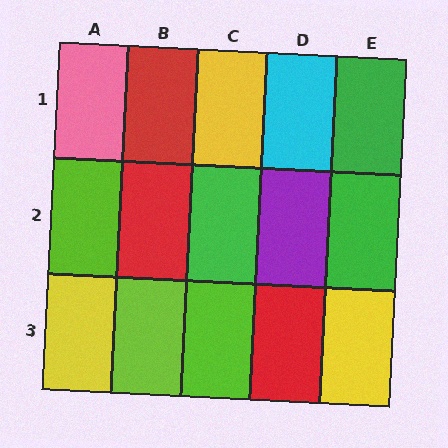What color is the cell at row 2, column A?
Lime.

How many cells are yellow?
3 cells are yellow.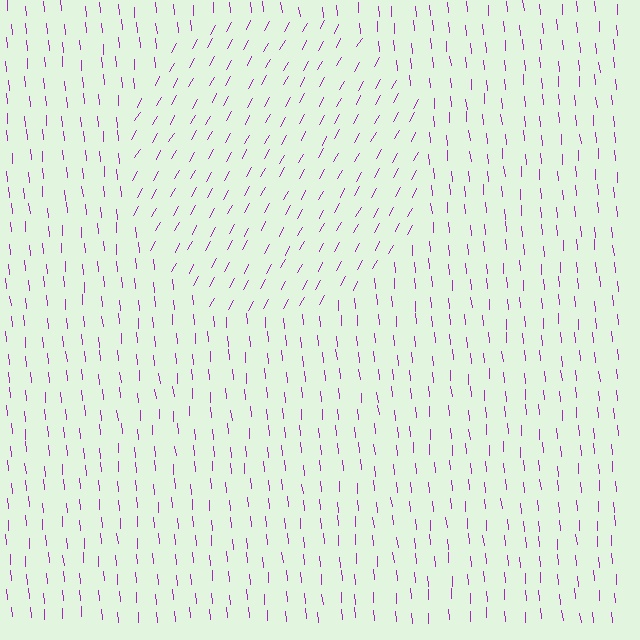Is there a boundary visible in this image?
Yes, there is a texture boundary formed by a change in line orientation.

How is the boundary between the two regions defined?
The boundary is defined purely by a change in line orientation (approximately 34 degrees difference). All lines are the same color and thickness.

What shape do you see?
I see a circle.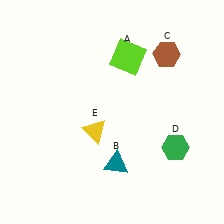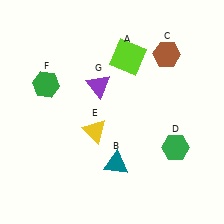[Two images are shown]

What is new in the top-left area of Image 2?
A green hexagon (F) was added in the top-left area of Image 2.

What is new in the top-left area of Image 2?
A purple triangle (G) was added in the top-left area of Image 2.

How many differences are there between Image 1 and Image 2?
There are 2 differences between the two images.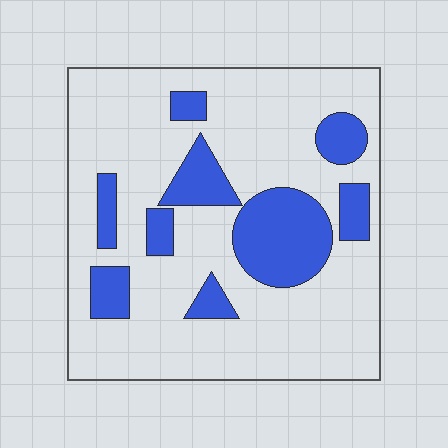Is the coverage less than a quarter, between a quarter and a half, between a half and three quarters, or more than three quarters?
Less than a quarter.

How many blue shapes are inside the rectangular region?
9.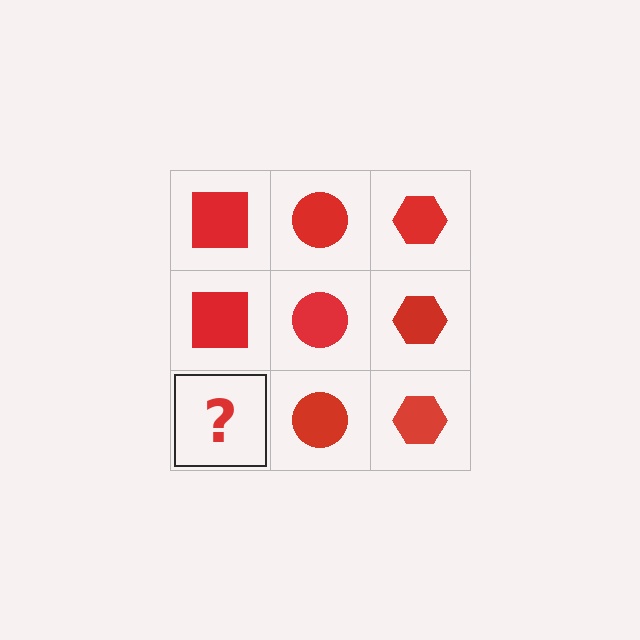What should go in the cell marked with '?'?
The missing cell should contain a red square.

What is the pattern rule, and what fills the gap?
The rule is that each column has a consistent shape. The gap should be filled with a red square.